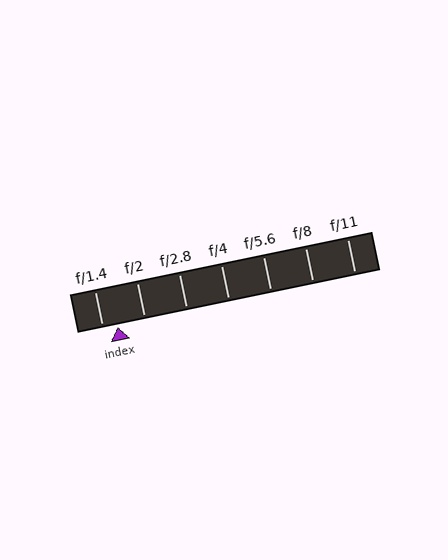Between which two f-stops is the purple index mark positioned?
The index mark is between f/1.4 and f/2.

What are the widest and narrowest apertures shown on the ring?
The widest aperture shown is f/1.4 and the narrowest is f/11.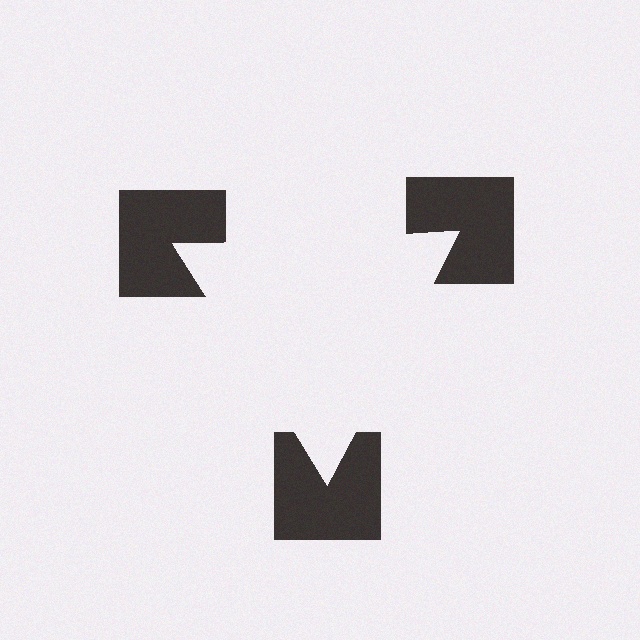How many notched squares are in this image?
There are 3 — one at each vertex of the illusory triangle.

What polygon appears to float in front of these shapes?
An illusory triangle — its edges are inferred from the aligned wedge cuts in the notched squares, not physically drawn.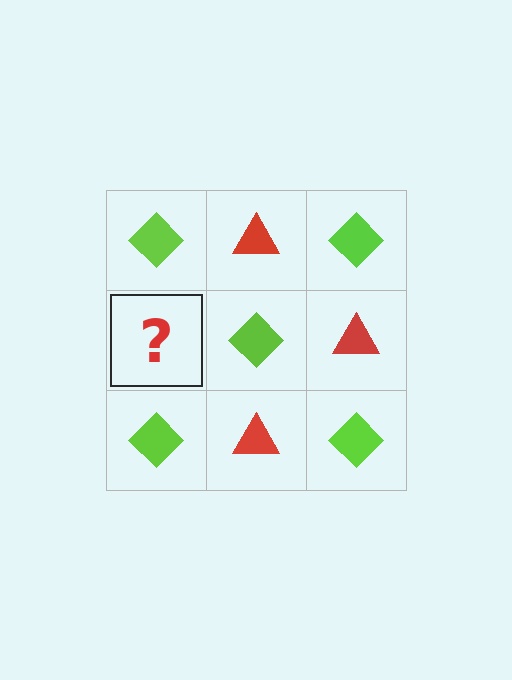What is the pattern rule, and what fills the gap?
The rule is that it alternates lime diamond and red triangle in a checkerboard pattern. The gap should be filled with a red triangle.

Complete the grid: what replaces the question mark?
The question mark should be replaced with a red triangle.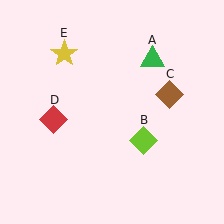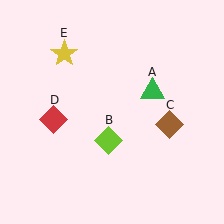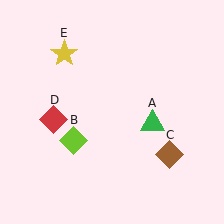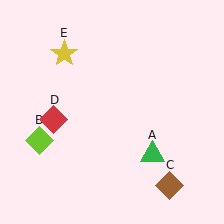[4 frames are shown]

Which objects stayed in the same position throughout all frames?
Red diamond (object D) and yellow star (object E) remained stationary.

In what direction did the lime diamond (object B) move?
The lime diamond (object B) moved left.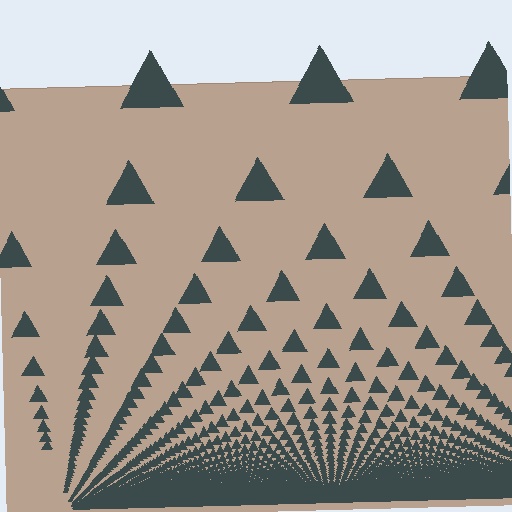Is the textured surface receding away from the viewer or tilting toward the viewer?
The surface appears to tilt toward the viewer. Texture elements get larger and sparser toward the top.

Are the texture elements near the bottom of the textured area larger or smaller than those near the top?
Smaller. The gradient is inverted — elements near the bottom are smaller and denser.